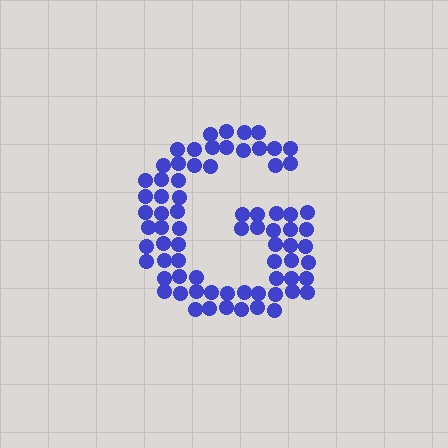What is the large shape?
The large shape is the letter G.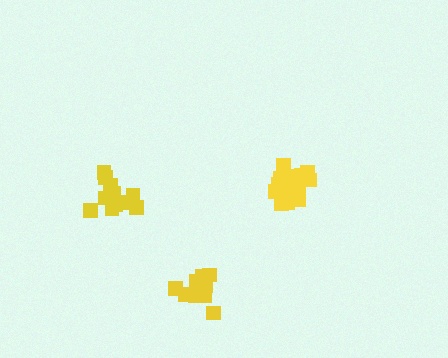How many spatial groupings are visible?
There are 3 spatial groupings.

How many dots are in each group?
Group 1: 13 dots, Group 2: 18 dots, Group 3: 12 dots (43 total).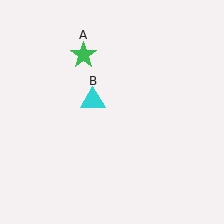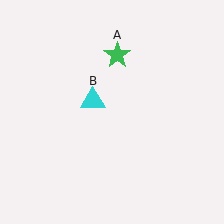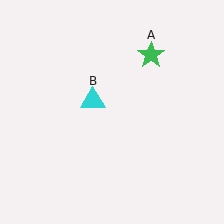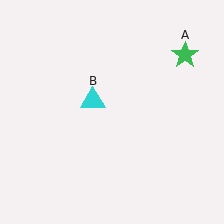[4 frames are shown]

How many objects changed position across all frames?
1 object changed position: green star (object A).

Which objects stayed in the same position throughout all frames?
Cyan triangle (object B) remained stationary.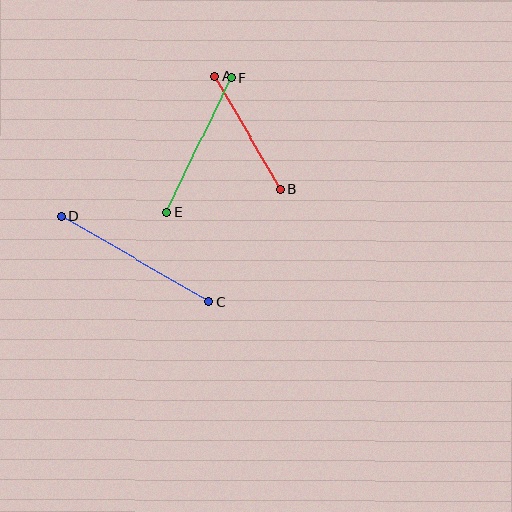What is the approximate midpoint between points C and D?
The midpoint is at approximately (135, 259) pixels.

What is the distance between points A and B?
The distance is approximately 131 pixels.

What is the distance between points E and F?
The distance is approximately 148 pixels.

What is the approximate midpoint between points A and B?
The midpoint is at approximately (248, 133) pixels.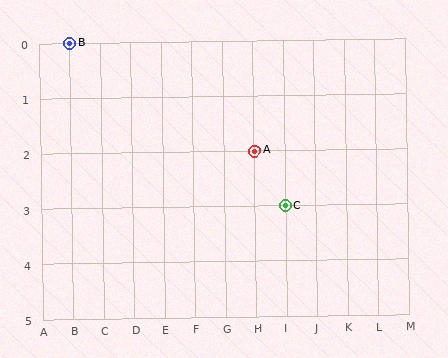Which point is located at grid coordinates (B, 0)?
Point B is at (B, 0).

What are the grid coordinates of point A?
Point A is at grid coordinates (H, 2).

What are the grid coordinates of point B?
Point B is at grid coordinates (B, 0).